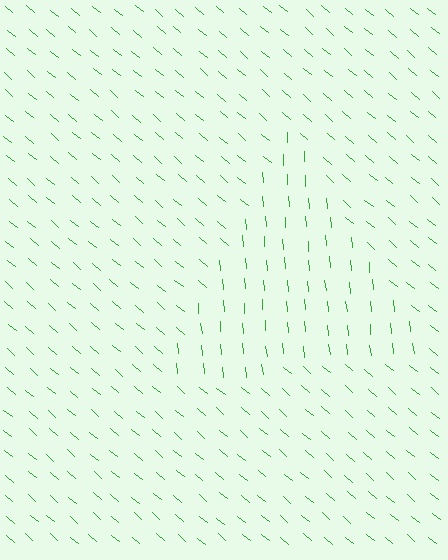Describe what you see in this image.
The image is filled with small green line segments. A triangle region in the image has lines oriented differently from the surrounding lines, creating a visible texture boundary.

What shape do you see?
I see a triangle.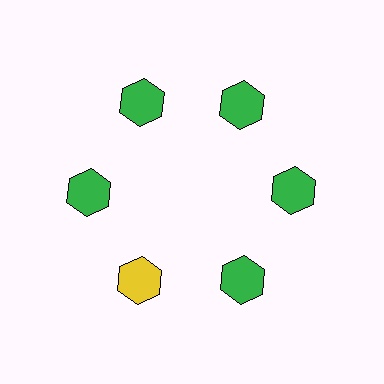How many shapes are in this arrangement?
There are 6 shapes arranged in a ring pattern.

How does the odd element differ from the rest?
It has a different color: yellow instead of green.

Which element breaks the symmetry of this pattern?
The yellow hexagon at roughly the 7 o'clock position breaks the symmetry. All other shapes are green hexagons.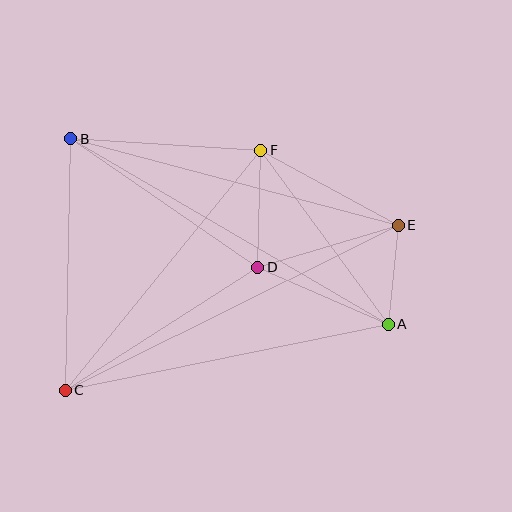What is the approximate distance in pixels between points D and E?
The distance between D and E is approximately 147 pixels.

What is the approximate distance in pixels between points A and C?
The distance between A and C is approximately 330 pixels.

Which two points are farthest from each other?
Points C and E are farthest from each other.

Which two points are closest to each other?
Points A and E are closest to each other.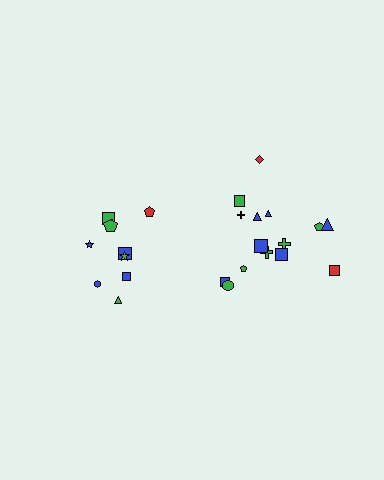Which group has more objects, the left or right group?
The right group.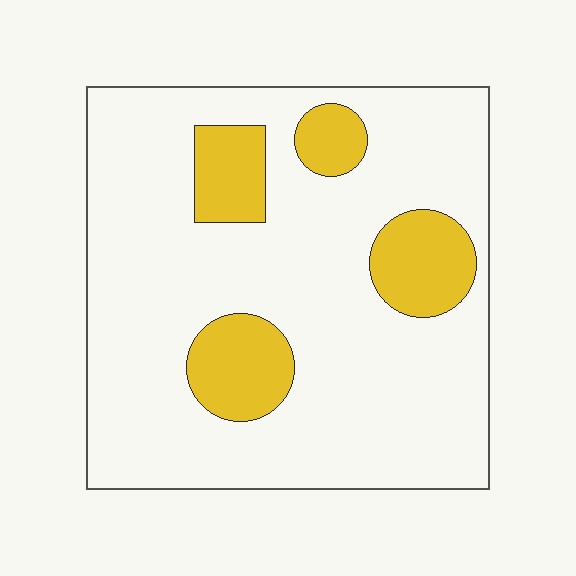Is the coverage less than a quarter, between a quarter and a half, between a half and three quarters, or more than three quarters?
Less than a quarter.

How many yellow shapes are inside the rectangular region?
4.